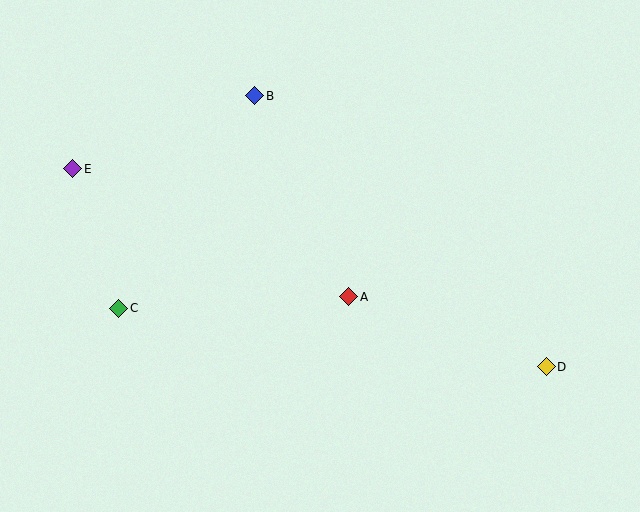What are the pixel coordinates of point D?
Point D is at (546, 367).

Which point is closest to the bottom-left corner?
Point C is closest to the bottom-left corner.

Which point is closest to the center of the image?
Point A at (349, 297) is closest to the center.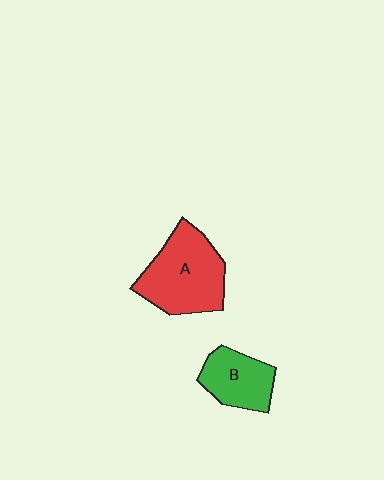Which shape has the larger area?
Shape A (red).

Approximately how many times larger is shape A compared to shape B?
Approximately 1.6 times.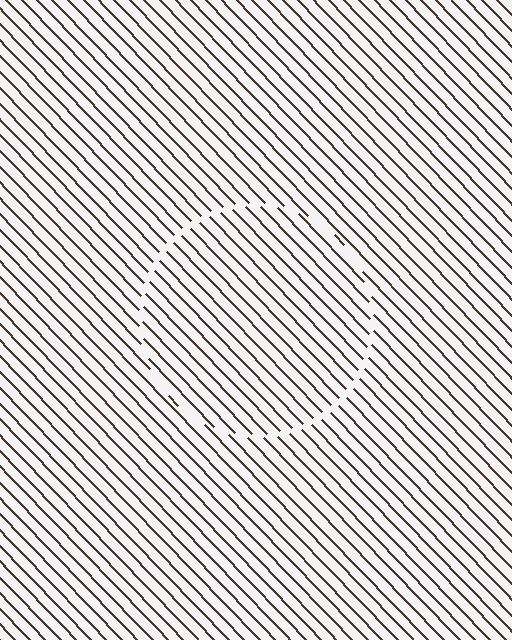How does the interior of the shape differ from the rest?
The interior of the shape contains the same grating, shifted by half a period — the contour is defined by the phase discontinuity where line-ends from the inner and outer gratings abut.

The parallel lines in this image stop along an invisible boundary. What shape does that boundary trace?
An illusory circle. The interior of the shape contains the same grating, shifted by half a period — the contour is defined by the phase discontinuity where line-ends from the inner and outer gratings abut.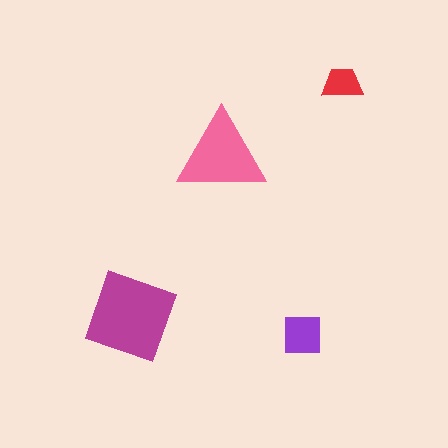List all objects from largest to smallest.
The magenta diamond, the pink triangle, the purple square, the red trapezoid.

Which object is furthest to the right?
The red trapezoid is rightmost.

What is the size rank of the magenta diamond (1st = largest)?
1st.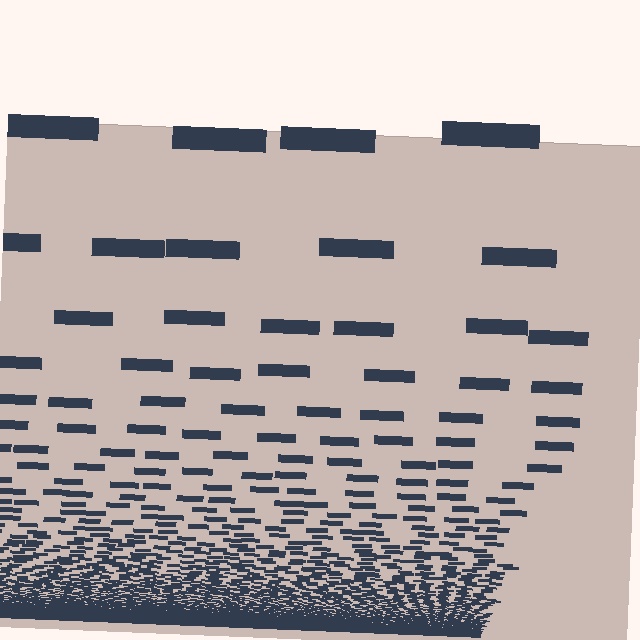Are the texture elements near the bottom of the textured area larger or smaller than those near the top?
Smaller. The gradient is inverted — elements near the bottom are smaller and denser.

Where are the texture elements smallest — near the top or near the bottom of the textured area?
Near the bottom.